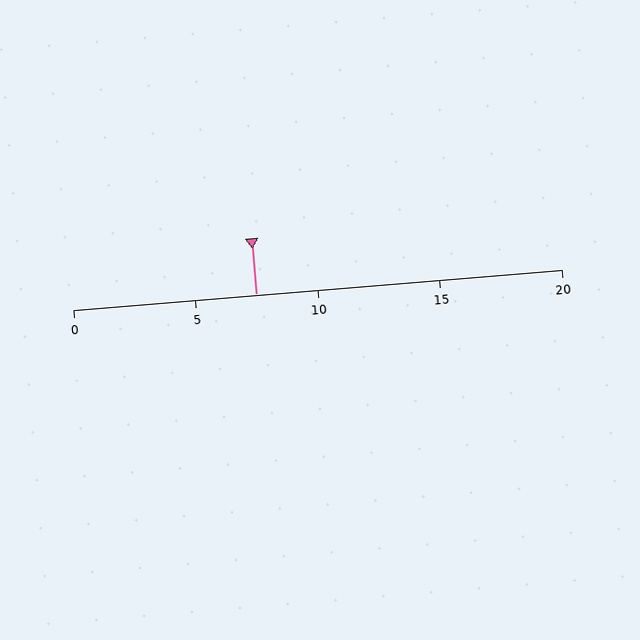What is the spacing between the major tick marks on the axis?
The major ticks are spaced 5 apart.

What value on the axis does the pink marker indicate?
The marker indicates approximately 7.5.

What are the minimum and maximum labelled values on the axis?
The axis runs from 0 to 20.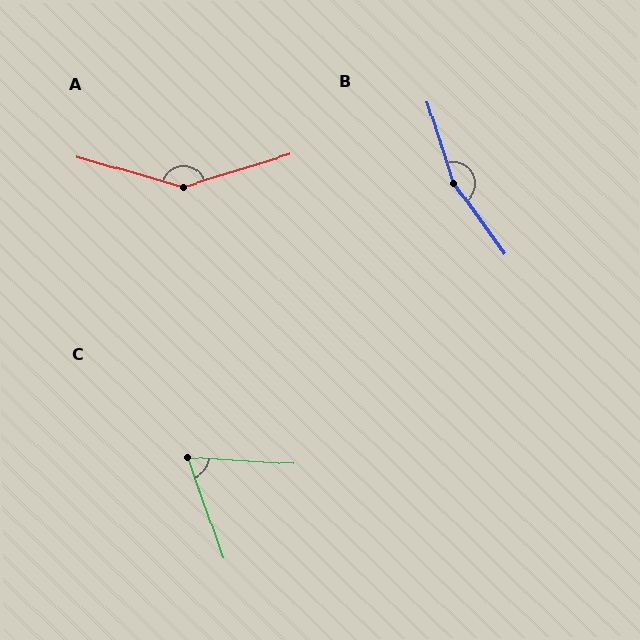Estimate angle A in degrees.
Approximately 147 degrees.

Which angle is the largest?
B, at approximately 161 degrees.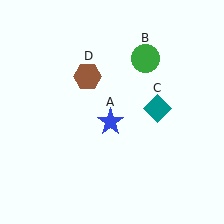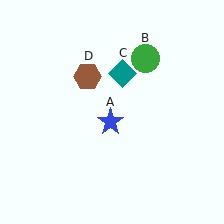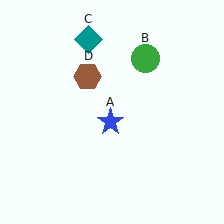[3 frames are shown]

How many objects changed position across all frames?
1 object changed position: teal diamond (object C).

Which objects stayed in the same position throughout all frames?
Blue star (object A) and green circle (object B) and brown hexagon (object D) remained stationary.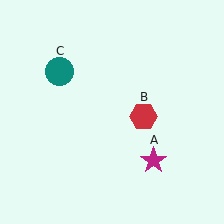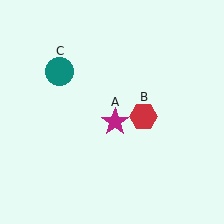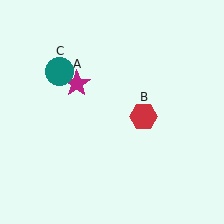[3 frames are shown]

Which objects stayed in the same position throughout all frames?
Red hexagon (object B) and teal circle (object C) remained stationary.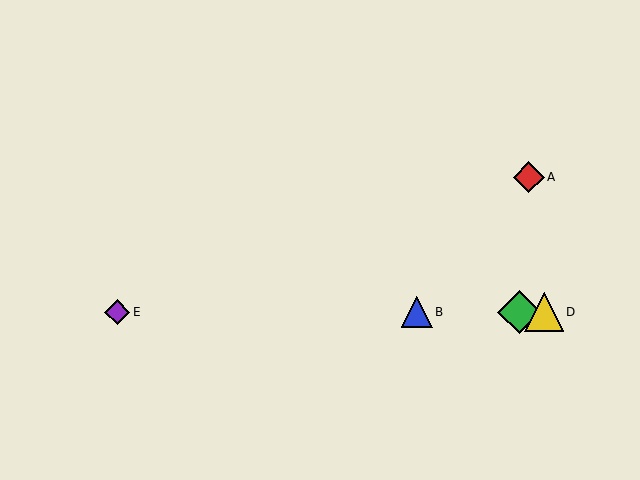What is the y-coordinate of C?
Object C is at y≈312.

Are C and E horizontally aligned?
Yes, both are at y≈312.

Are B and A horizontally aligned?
No, B is at y≈312 and A is at y≈177.